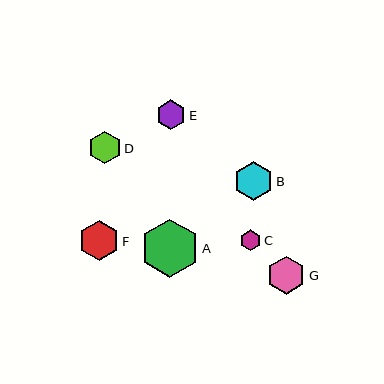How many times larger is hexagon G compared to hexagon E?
Hexagon G is approximately 1.3 times the size of hexagon E.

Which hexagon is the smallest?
Hexagon C is the smallest with a size of approximately 21 pixels.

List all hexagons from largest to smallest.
From largest to smallest: A, F, B, G, D, E, C.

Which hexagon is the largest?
Hexagon A is the largest with a size of approximately 58 pixels.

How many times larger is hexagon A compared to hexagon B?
Hexagon A is approximately 1.5 times the size of hexagon B.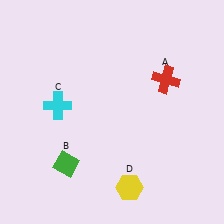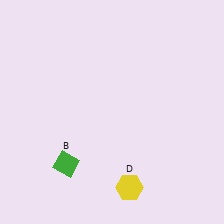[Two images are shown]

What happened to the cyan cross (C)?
The cyan cross (C) was removed in Image 2. It was in the top-left area of Image 1.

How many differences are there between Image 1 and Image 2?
There are 2 differences between the two images.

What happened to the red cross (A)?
The red cross (A) was removed in Image 2. It was in the top-right area of Image 1.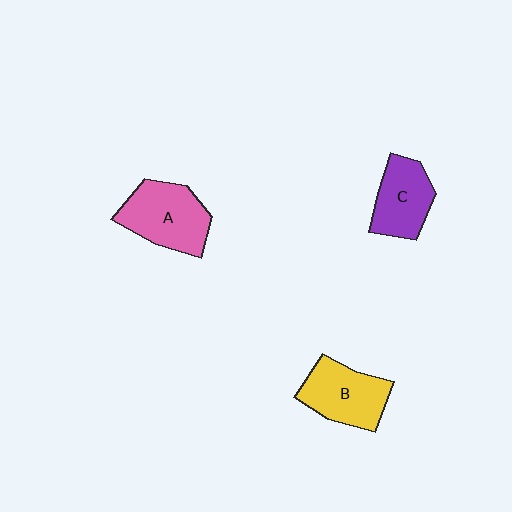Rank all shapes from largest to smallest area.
From largest to smallest: A (pink), B (yellow), C (purple).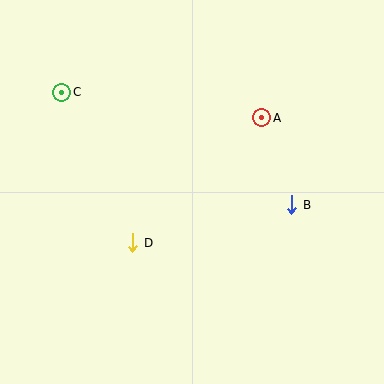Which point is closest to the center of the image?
Point D at (133, 243) is closest to the center.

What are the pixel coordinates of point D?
Point D is at (133, 243).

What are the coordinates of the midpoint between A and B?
The midpoint between A and B is at (277, 161).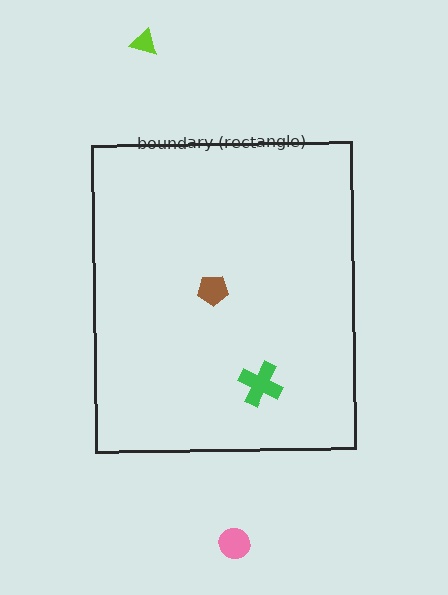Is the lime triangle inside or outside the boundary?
Outside.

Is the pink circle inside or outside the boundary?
Outside.